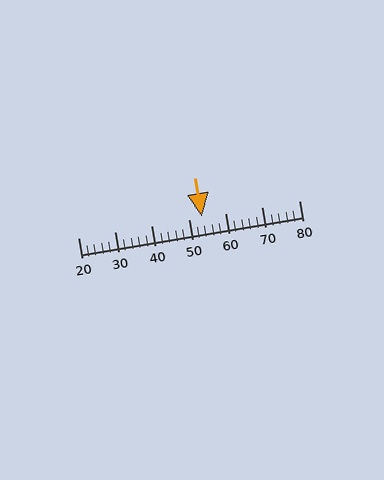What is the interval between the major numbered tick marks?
The major tick marks are spaced 10 units apart.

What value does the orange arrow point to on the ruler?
The orange arrow points to approximately 54.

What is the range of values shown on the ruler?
The ruler shows values from 20 to 80.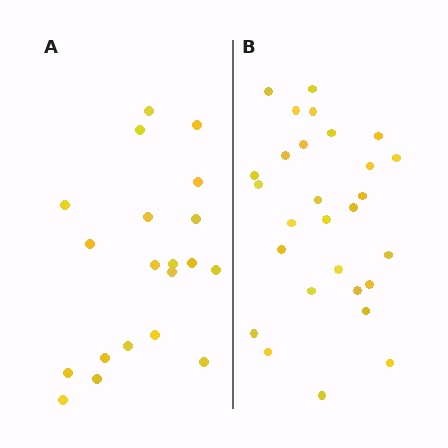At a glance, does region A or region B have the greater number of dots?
Region B (the right region) has more dots.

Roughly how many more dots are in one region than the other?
Region B has roughly 8 or so more dots than region A.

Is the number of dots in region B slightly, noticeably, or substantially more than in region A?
Region B has noticeably more, but not dramatically so. The ratio is roughly 1.4 to 1.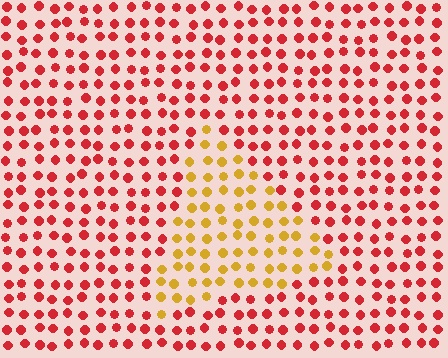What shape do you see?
I see a triangle.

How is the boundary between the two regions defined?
The boundary is defined purely by a slight shift in hue (about 49 degrees). Spacing, size, and orientation are identical on both sides.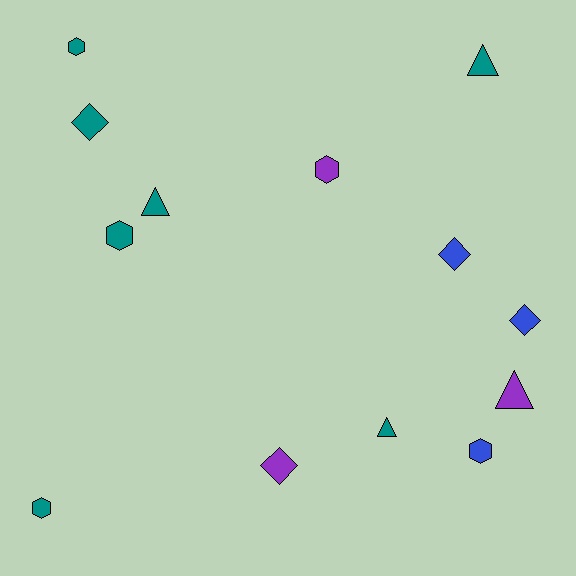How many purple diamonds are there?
There is 1 purple diamond.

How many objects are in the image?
There are 13 objects.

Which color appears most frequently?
Teal, with 7 objects.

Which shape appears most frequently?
Hexagon, with 5 objects.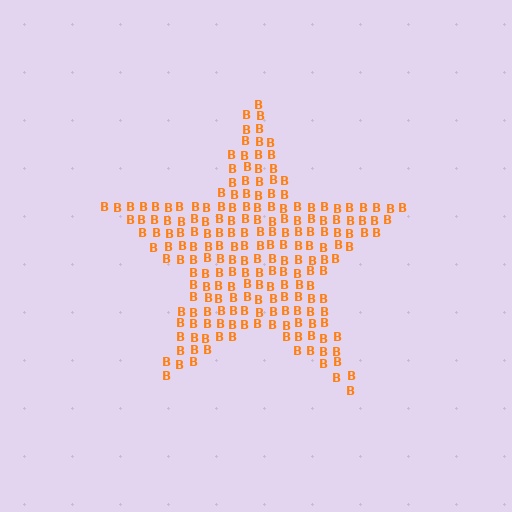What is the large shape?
The large shape is a star.